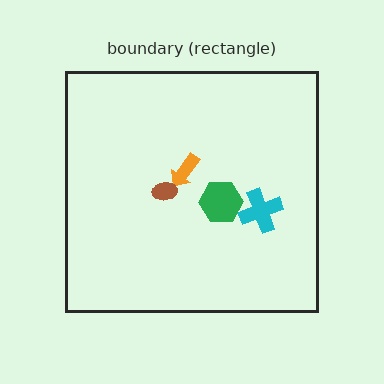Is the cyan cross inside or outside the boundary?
Inside.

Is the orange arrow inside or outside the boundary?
Inside.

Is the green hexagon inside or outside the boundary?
Inside.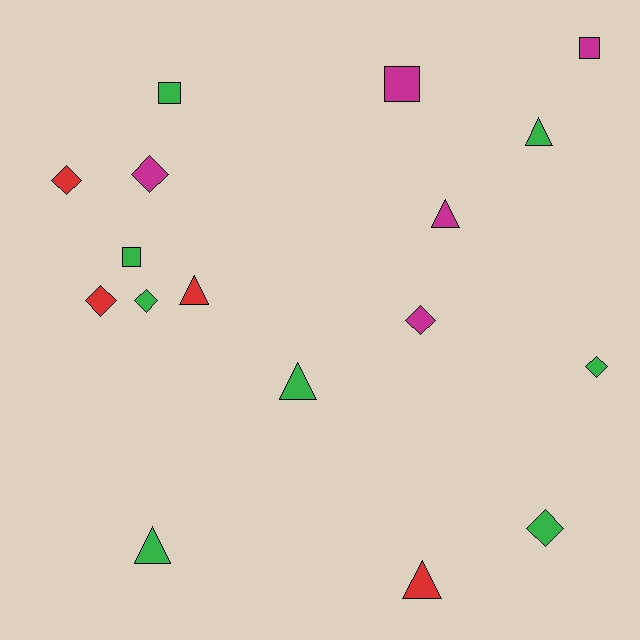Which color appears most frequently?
Green, with 8 objects.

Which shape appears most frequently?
Diamond, with 7 objects.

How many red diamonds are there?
There are 2 red diamonds.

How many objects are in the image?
There are 17 objects.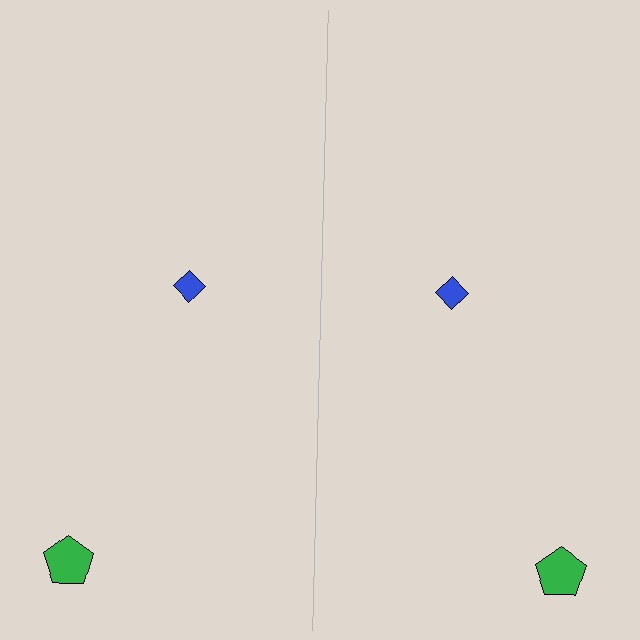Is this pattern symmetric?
Yes, this pattern has bilateral (reflection) symmetry.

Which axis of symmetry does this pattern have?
The pattern has a vertical axis of symmetry running through the center of the image.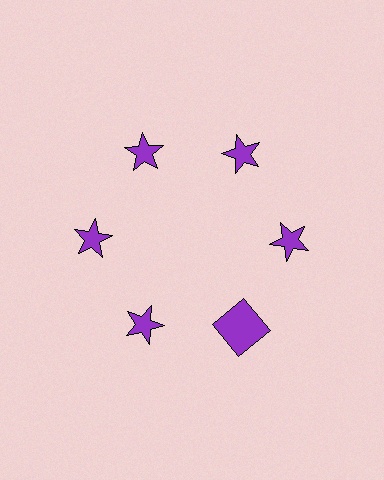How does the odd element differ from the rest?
It has a different shape: square instead of star.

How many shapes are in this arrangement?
There are 6 shapes arranged in a ring pattern.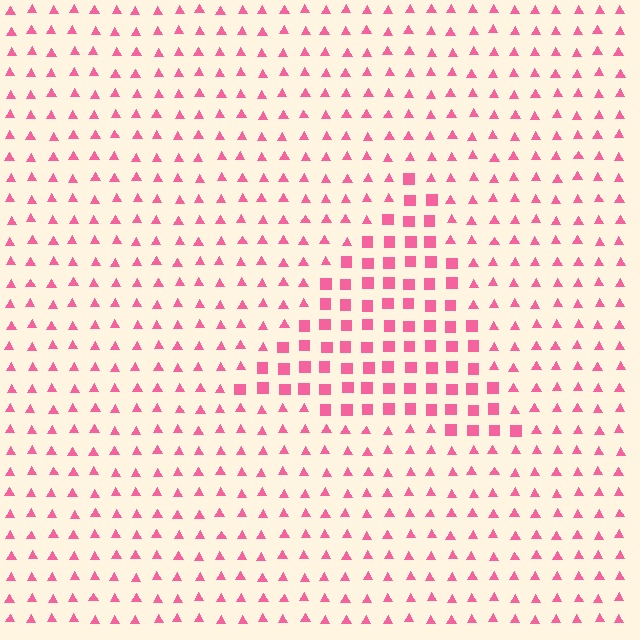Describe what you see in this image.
The image is filled with small pink elements arranged in a uniform grid. A triangle-shaped region contains squares, while the surrounding area contains triangles. The boundary is defined purely by the change in element shape.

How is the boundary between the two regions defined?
The boundary is defined by a change in element shape: squares inside vs. triangles outside. All elements share the same color and spacing.